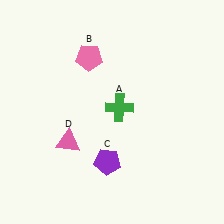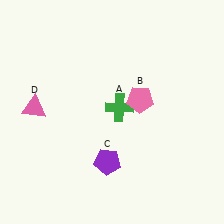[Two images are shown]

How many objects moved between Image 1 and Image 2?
2 objects moved between the two images.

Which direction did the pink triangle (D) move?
The pink triangle (D) moved left.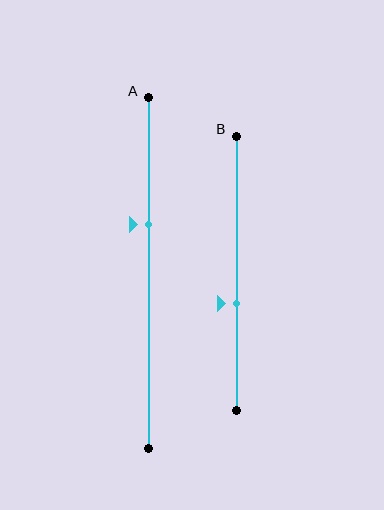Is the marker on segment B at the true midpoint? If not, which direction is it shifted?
No, the marker on segment B is shifted downward by about 11% of the segment length.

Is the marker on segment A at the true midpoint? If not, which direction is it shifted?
No, the marker on segment A is shifted upward by about 14% of the segment length.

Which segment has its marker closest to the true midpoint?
Segment B has its marker closest to the true midpoint.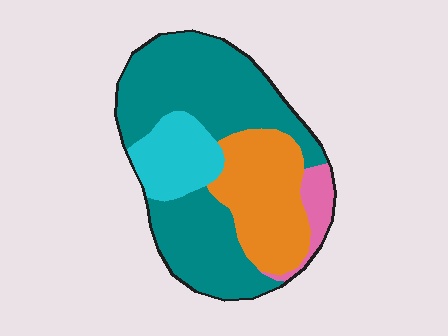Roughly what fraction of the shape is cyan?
Cyan takes up less than a quarter of the shape.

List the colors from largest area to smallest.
From largest to smallest: teal, orange, cyan, pink.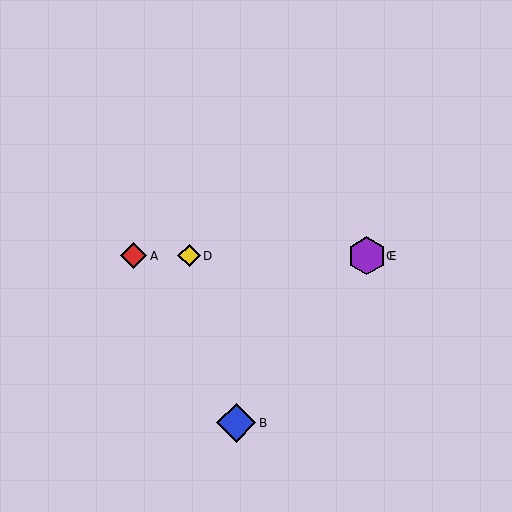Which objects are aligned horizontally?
Objects A, C, D, E are aligned horizontally.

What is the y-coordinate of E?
Object E is at y≈256.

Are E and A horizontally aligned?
Yes, both are at y≈256.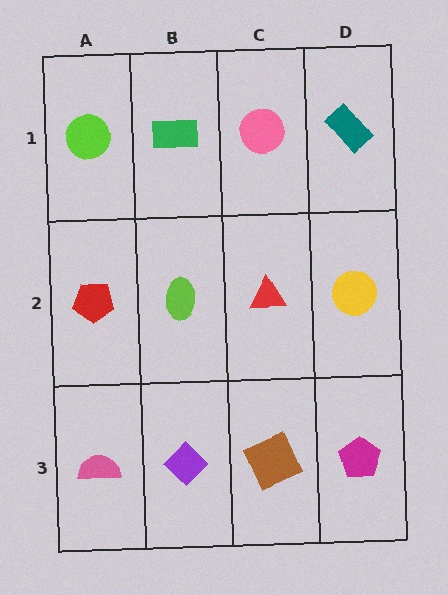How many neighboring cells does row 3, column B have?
3.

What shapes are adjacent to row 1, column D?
A yellow circle (row 2, column D), a pink circle (row 1, column C).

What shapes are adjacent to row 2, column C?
A pink circle (row 1, column C), a brown square (row 3, column C), a lime ellipse (row 2, column B), a yellow circle (row 2, column D).